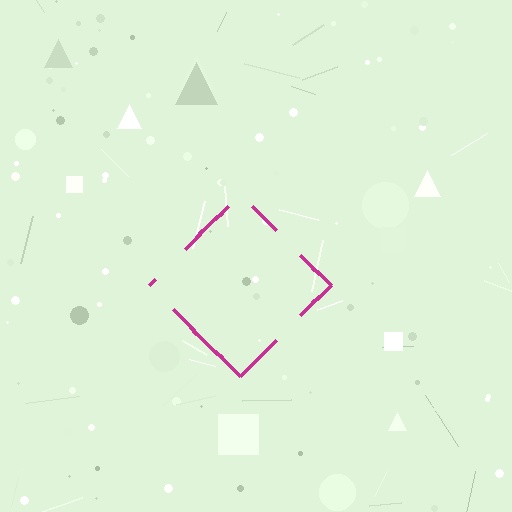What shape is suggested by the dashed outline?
The dashed outline suggests a diamond.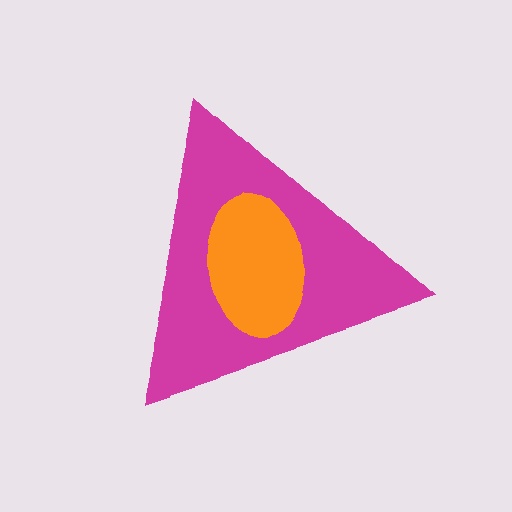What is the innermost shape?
The orange ellipse.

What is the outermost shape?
The magenta triangle.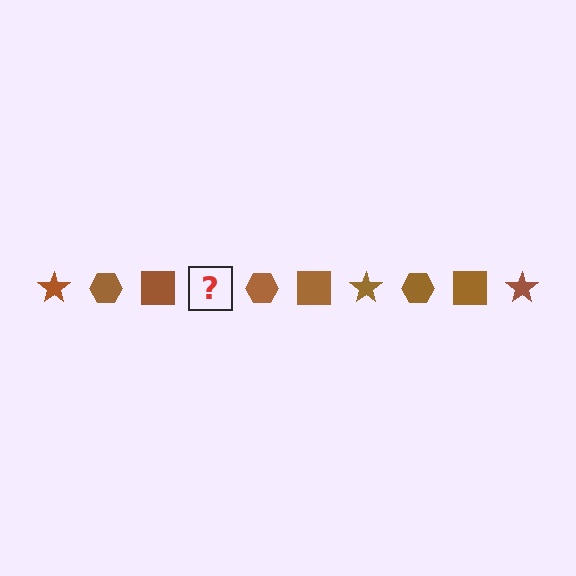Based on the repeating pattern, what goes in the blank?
The blank should be a brown star.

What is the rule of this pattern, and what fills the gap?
The rule is that the pattern cycles through star, hexagon, square shapes in brown. The gap should be filled with a brown star.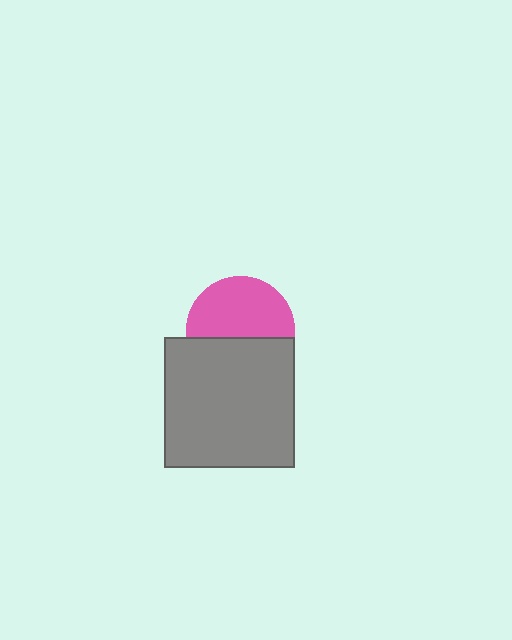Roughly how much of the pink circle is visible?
About half of it is visible (roughly 58%).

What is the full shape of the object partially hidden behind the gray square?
The partially hidden object is a pink circle.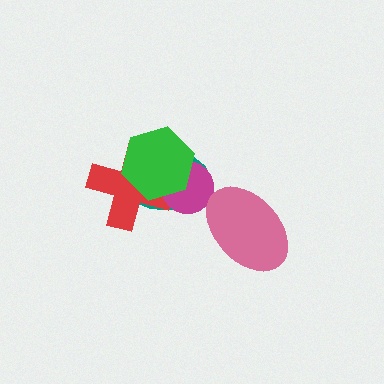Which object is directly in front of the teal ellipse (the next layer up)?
The red cross is directly in front of the teal ellipse.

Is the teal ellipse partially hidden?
Yes, it is partially covered by another shape.